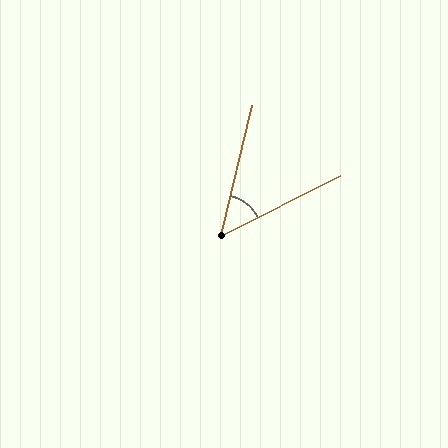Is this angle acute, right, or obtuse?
It is acute.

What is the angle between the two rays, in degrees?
Approximately 50 degrees.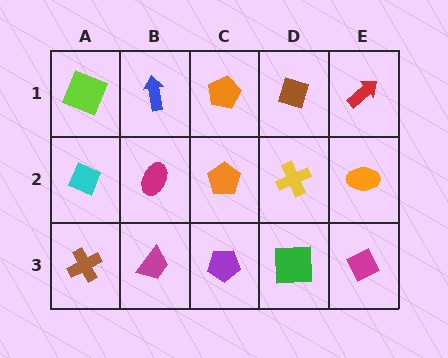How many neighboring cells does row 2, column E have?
3.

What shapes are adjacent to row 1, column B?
A magenta ellipse (row 2, column B), a lime square (row 1, column A), an orange pentagon (row 1, column C).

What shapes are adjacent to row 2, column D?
A brown diamond (row 1, column D), a green square (row 3, column D), an orange pentagon (row 2, column C), an orange ellipse (row 2, column E).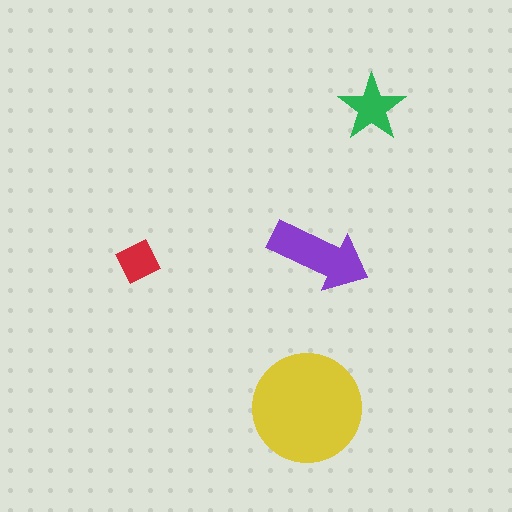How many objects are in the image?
There are 4 objects in the image.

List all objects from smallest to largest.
The red diamond, the green star, the purple arrow, the yellow circle.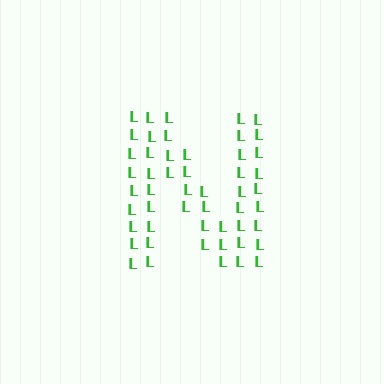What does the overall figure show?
The overall figure shows the letter N.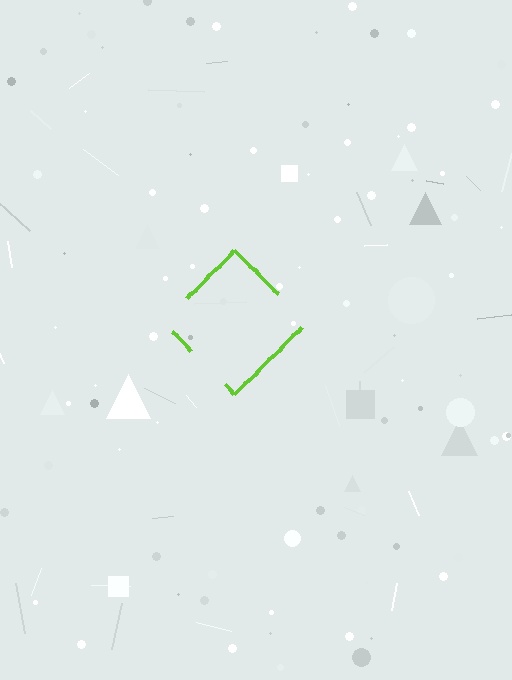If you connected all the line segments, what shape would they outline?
They would outline a diamond.